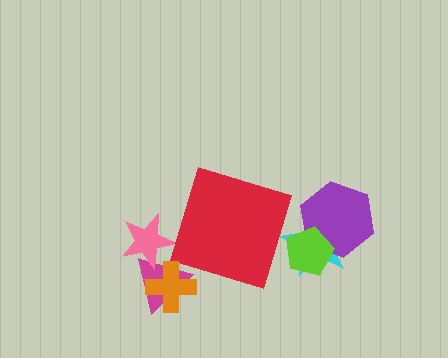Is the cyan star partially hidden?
Yes, it is partially covered by another shape.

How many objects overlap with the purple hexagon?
2 objects overlap with the purple hexagon.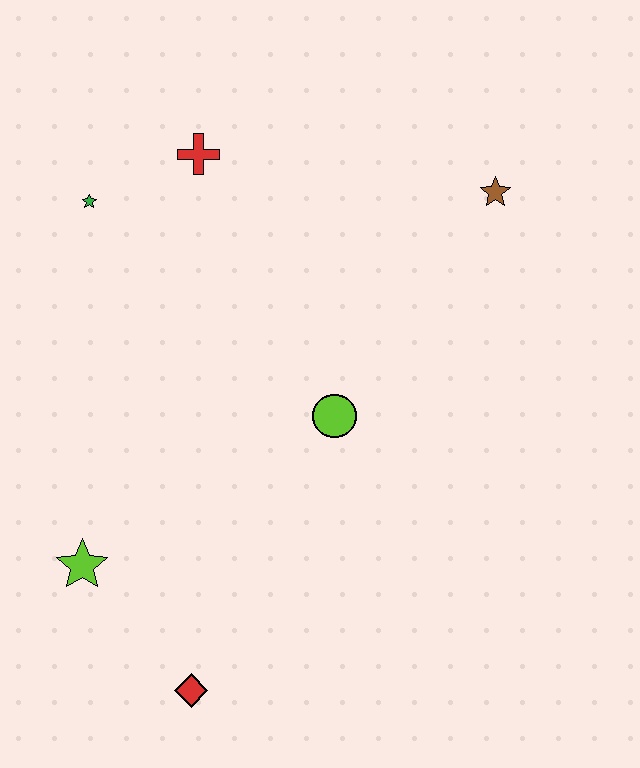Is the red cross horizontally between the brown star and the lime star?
Yes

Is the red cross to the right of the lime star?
Yes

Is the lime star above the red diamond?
Yes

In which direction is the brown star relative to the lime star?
The brown star is to the right of the lime star.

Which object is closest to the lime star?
The red diamond is closest to the lime star.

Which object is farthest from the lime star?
The brown star is farthest from the lime star.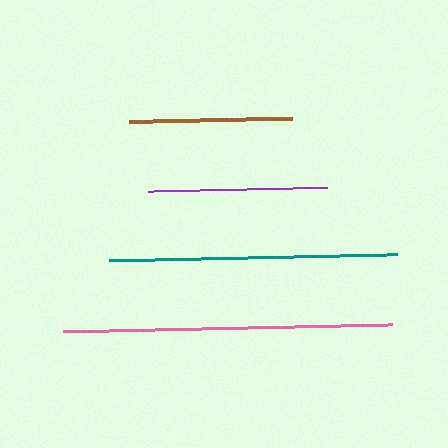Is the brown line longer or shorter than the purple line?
The purple line is longer than the brown line.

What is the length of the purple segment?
The purple segment is approximately 179 pixels long.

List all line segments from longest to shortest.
From longest to shortest: pink, teal, purple, brown.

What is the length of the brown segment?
The brown segment is approximately 162 pixels long.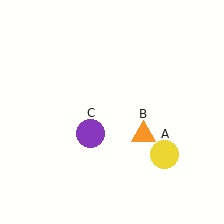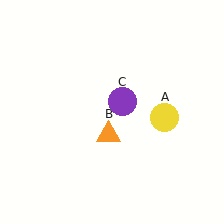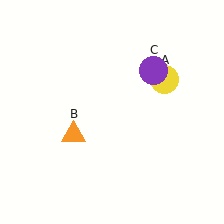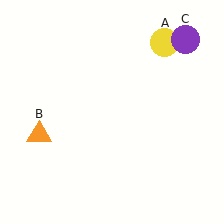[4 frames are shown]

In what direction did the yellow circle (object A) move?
The yellow circle (object A) moved up.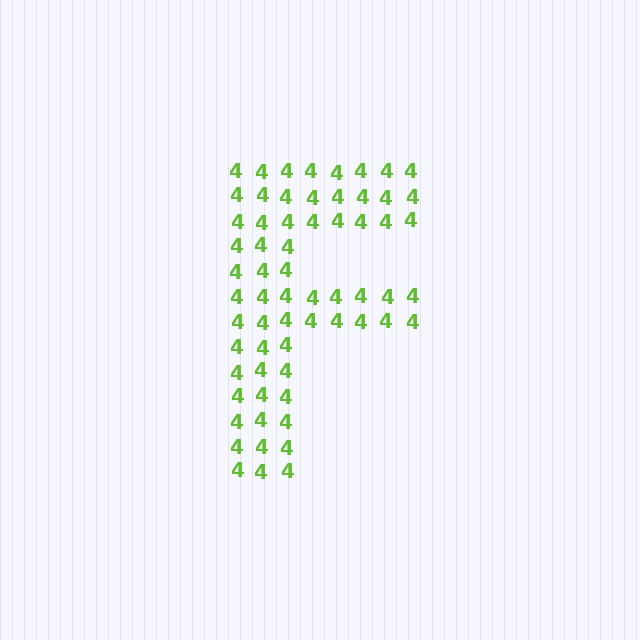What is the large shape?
The large shape is the letter F.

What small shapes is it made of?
It is made of small digit 4's.